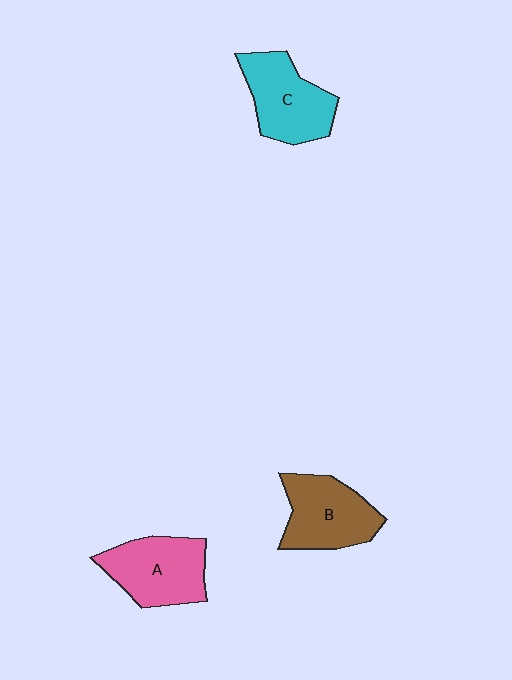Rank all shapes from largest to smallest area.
From largest to smallest: A (pink), C (cyan), B (brown).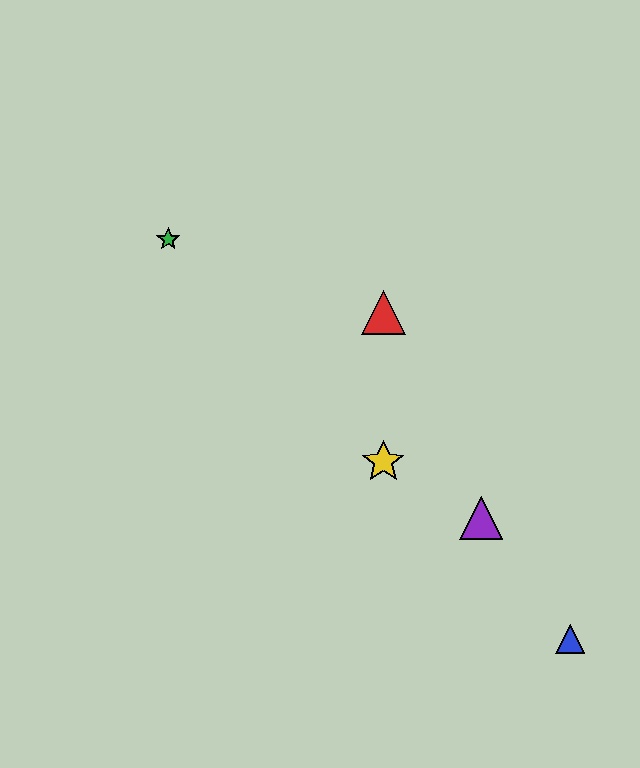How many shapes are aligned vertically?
2 shapes (the red triangle, the yellow star) are aligned vertically.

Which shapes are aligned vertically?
The red triangle, the yellow star are aligned vertically.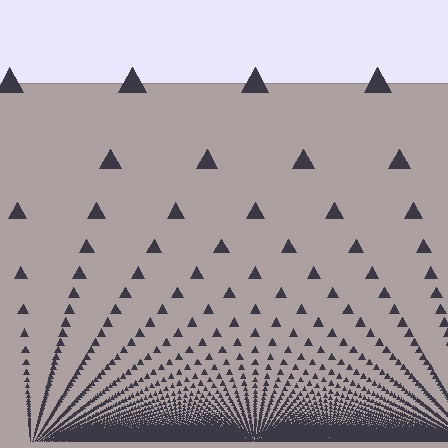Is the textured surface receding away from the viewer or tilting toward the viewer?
The surface appears to tilt toward the viewer. Texture elements get larger and sparser toward the top.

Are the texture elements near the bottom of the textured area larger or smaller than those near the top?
Smaller. The gradient is inverted — elements near the bottom are smaller and denser.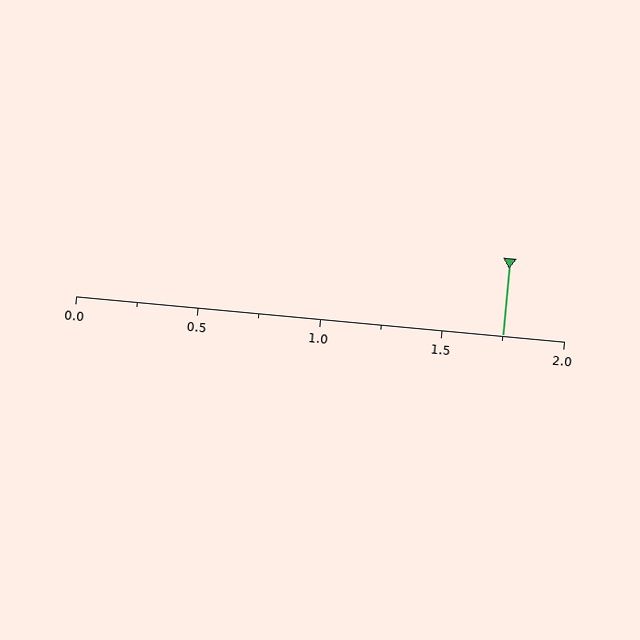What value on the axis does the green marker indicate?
The marker indicates approximately 1.75.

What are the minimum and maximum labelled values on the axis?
The axis runs from 0.0 to 2.0.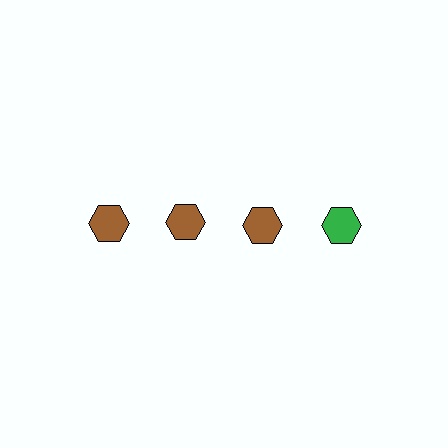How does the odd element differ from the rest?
It has a different color: green instead of brown.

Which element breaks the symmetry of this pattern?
The green hexagon in the top row, second from right column breaks the symmetry. All other shapes are brown hexagons.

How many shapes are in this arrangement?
There are 4 shapes arranged in a grid pattern.